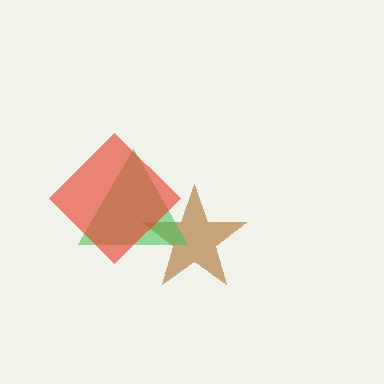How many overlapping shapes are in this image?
There are 3 overlapping shapes in the image.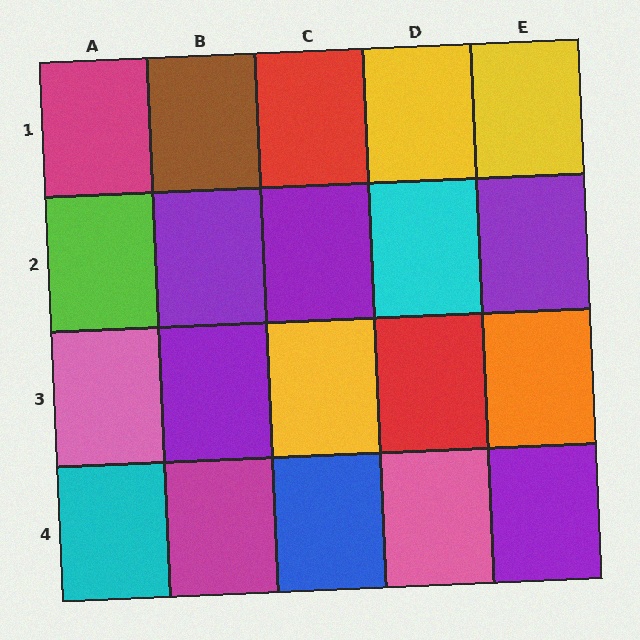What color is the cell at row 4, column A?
Cyan.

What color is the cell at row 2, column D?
Cyan.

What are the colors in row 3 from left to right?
Pink, purple, yellow, red, orange.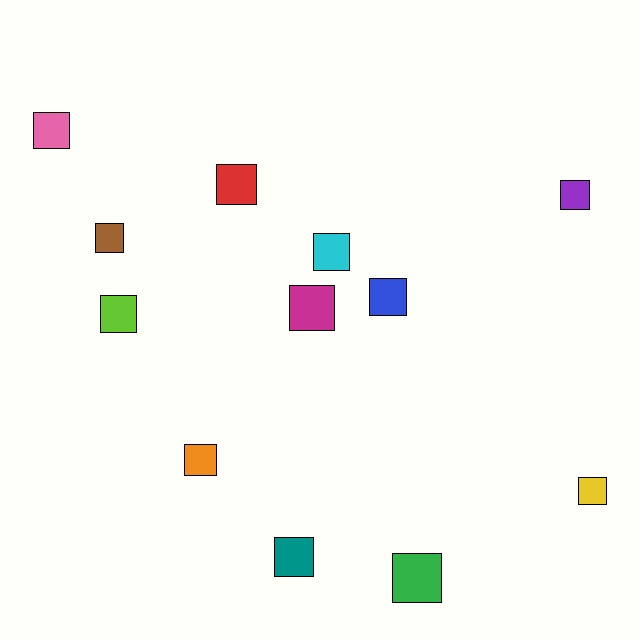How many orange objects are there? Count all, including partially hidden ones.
There is 1 orange object.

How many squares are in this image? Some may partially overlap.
There are 12 squares.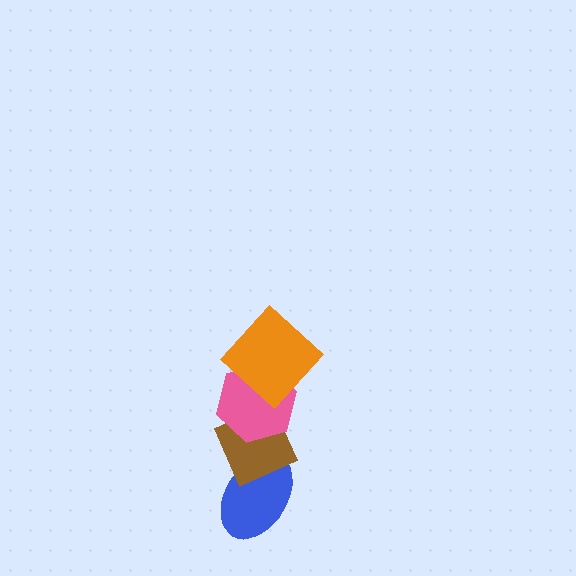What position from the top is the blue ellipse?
The blue ellipse is 4th from the top.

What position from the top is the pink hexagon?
The pink hexagon is 2nd from the top.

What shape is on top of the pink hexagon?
The orange diamond is on top of the pink hexagon.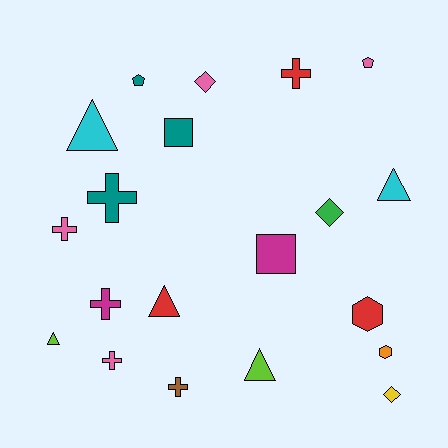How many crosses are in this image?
There are 6 crosses.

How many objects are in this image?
There are 20 objects.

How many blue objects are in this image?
There are no blue objects.